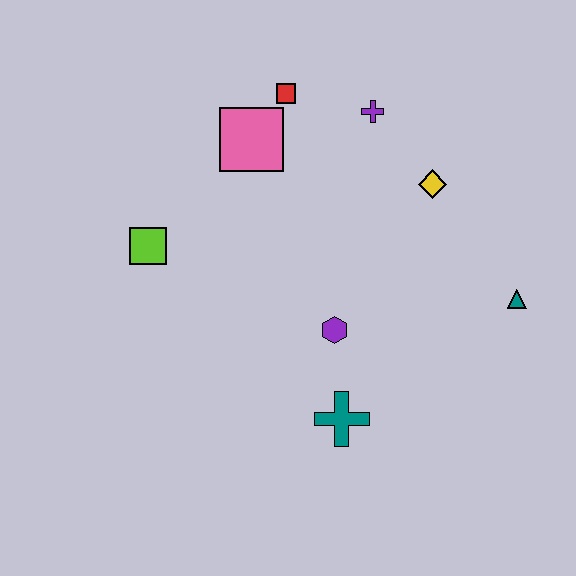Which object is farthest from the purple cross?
The teal cross is farthest from the purple cross.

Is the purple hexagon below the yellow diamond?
Yes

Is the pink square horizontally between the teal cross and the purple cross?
No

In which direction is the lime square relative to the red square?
The lime square is below the red square.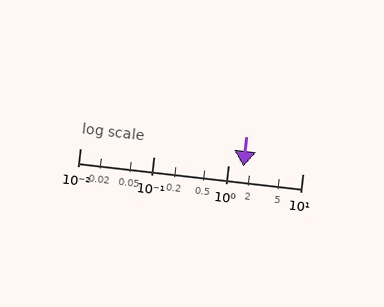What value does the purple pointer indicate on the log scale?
The pointer indicates approximately 1.6.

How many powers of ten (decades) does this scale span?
The scale spans 3 decades, from 0.01 to 10.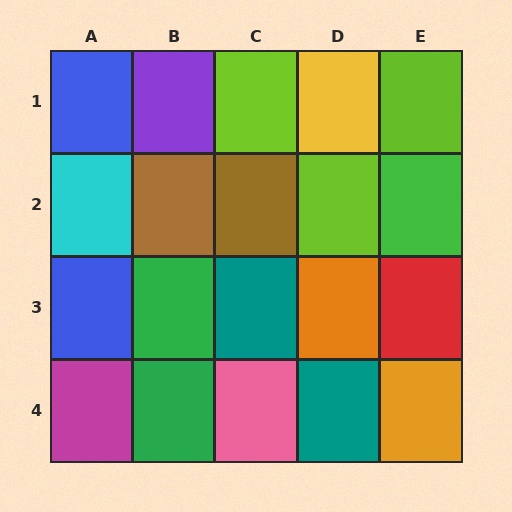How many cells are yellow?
1 cell is yellow.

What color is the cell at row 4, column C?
Pink.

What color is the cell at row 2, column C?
Brown.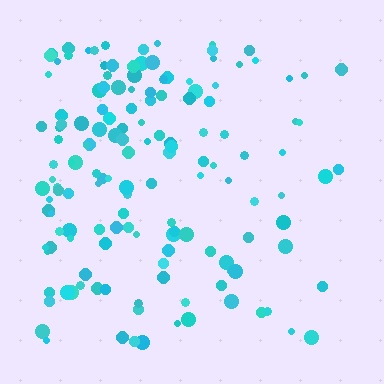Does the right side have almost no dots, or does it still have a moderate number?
Still a moderate number, just noticeably fewer than the left.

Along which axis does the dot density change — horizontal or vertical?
Horizontal.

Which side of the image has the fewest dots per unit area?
The right.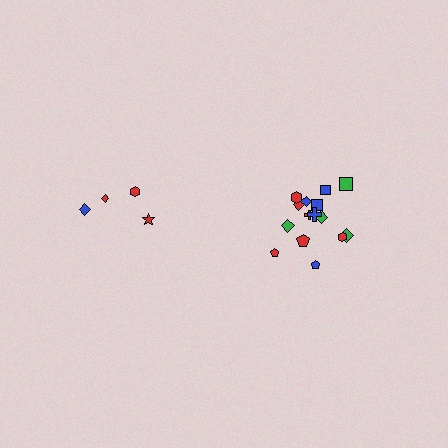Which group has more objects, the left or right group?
The right group.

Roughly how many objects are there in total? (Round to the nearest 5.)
Roughly 20 objects in total.